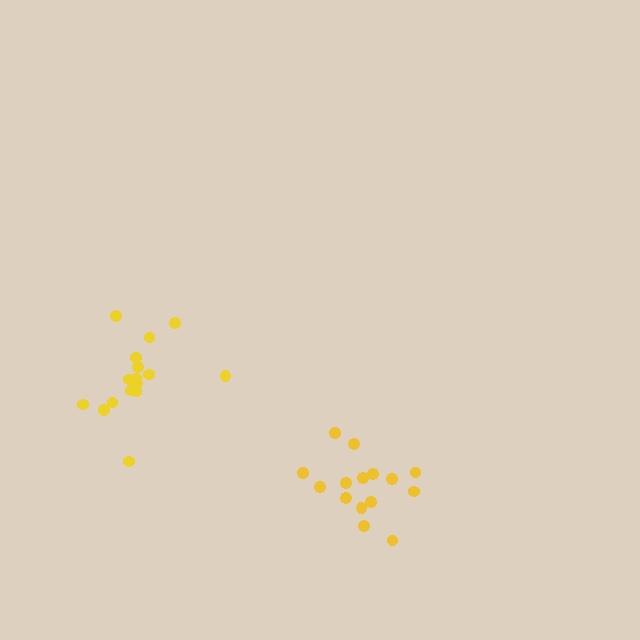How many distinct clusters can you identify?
There are 2 distinct clusters.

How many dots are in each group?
Group 1: 16 dots, Group 2: 15 dots (31 total).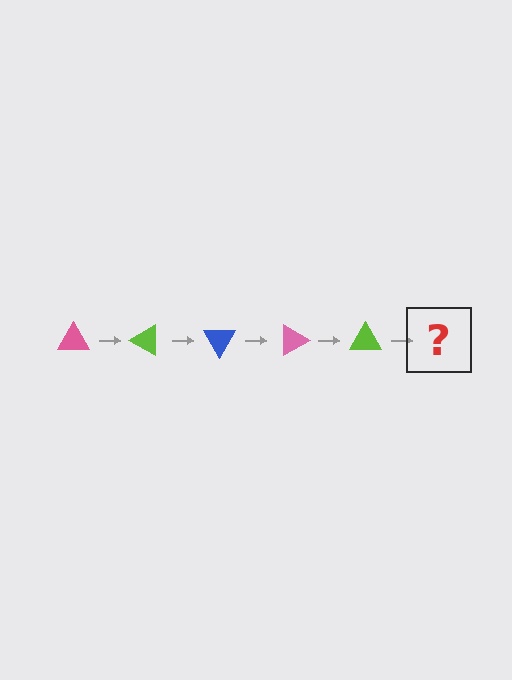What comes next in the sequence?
The next element should be a blue triangle, rotated 150 degrees from the start.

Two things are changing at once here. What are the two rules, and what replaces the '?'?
The two rules are that it rotates 30 degrees each step and the color cycles through pink, lime, and blue. The '?' should be a blue triangle, rotated 150 degrees from the start.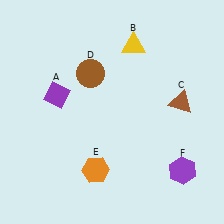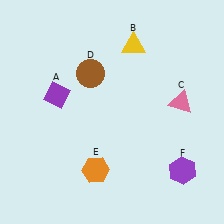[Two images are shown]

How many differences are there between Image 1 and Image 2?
There is 1 difference between the two images.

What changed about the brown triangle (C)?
In Image 1, C is brown. In Image 2, it changed to pink.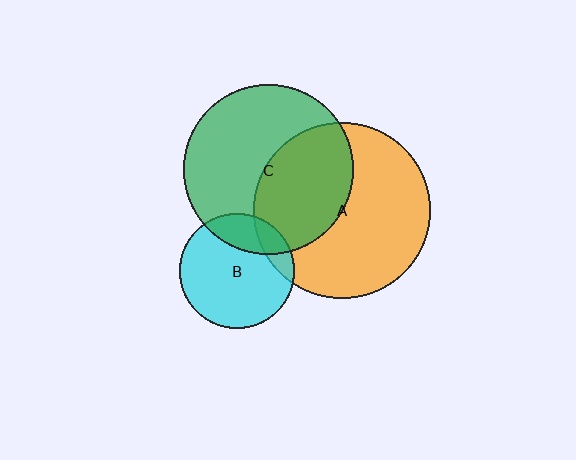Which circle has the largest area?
Circle A (orange).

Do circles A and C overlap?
Yes.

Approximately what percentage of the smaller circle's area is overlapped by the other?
Approximately 40%.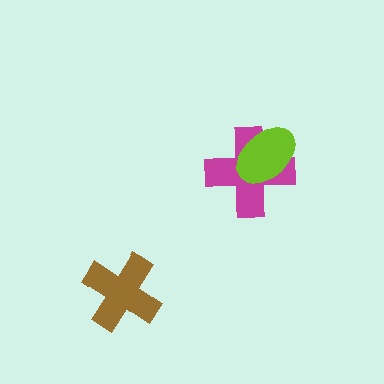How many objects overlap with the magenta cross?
1 object overlaps with the magenta cross.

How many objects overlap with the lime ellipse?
1 object overlaps with the lime ellipse.